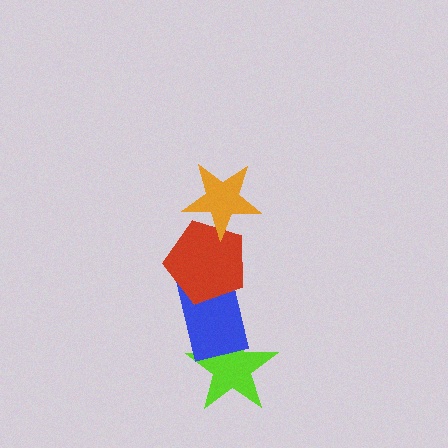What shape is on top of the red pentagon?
The orange star is on top of the red pentagon.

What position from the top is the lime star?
The lime star is 4th from the top.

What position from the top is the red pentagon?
The red pentagon is 2nd from the top.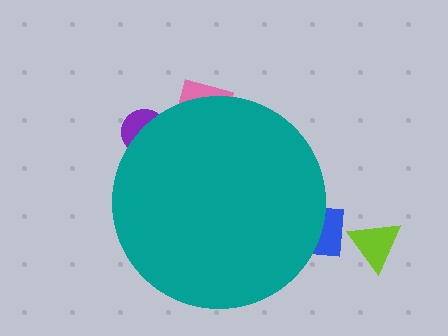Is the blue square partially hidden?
Yes, the blue square is partially hidden behind the teal circle.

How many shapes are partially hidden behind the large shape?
3 shapes are partially hidden.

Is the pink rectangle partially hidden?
Yes, the pink rectangle is partially hidden behind the teal circle.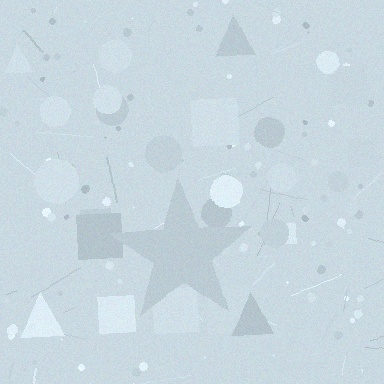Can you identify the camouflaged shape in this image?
The camouflaged shape is a star.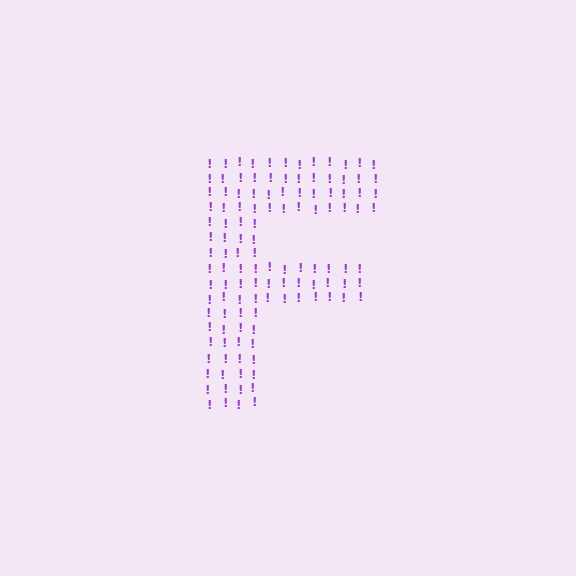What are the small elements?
The small elements are exclamation marks.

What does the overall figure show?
The overall figure shows the letter F.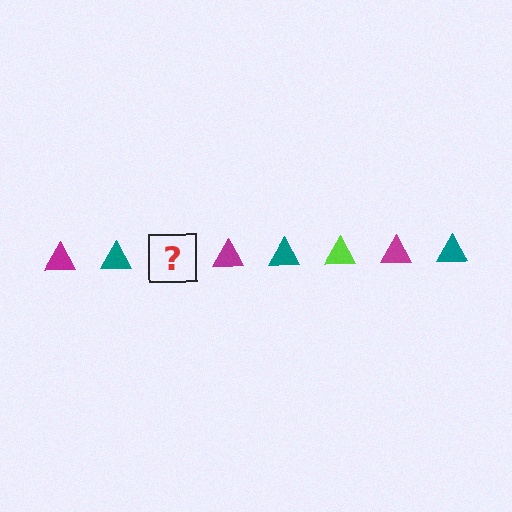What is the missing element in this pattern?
The missing element is a lime triangle.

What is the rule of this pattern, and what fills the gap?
The rule is that the pattern cycles through magenta, teal, lime triangles. The gap should be filled with a lime triangle.